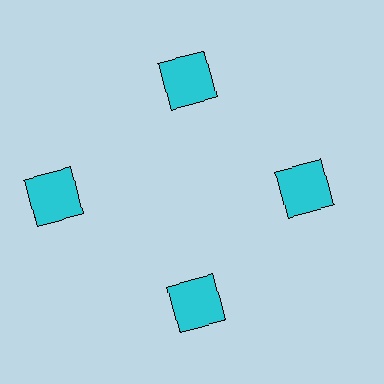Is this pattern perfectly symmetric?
No. The 4 cyan squares are arranged in a ring, but one element near the 9 o'clock position is pushed outward from the center, breaking the 4-fold rotational symmetry.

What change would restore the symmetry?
The symmetry would be restored by moving it inward, back onto the ring so that all 4 squares sit at equal angles and equal distance from the center.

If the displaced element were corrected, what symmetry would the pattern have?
It would have 4-fold rotational symmetry — the pattern would map onto itself every 90 degrees.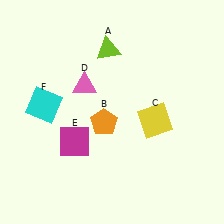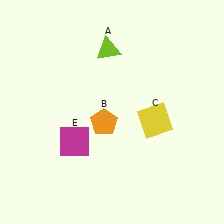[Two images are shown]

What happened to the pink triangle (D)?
The pink triangle (D) was removed in Image 2. It was in the top-left area of Image 1.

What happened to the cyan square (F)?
The cyan square (F) was removed in Image 2. It was in the top-left area of Image 1.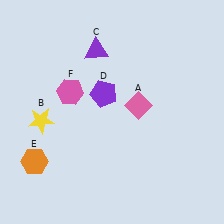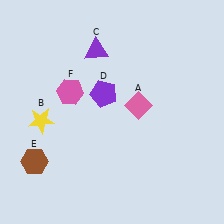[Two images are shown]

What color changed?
The hexagon (E) changed from orange in Image 1 to brown in Image 2.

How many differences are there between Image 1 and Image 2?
There is 1 difference between the two images.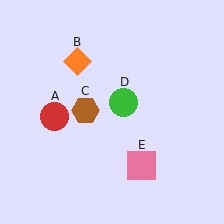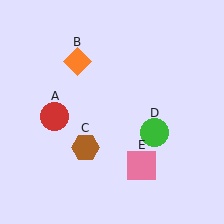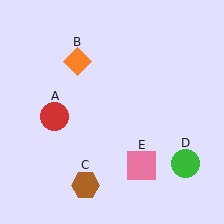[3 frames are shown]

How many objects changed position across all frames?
2 objects changed position: brown hexagon (object C), green circle (object D).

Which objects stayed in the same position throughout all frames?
Red circle (object A) and orange diamond (object B) and pink square (object E) remained stationary.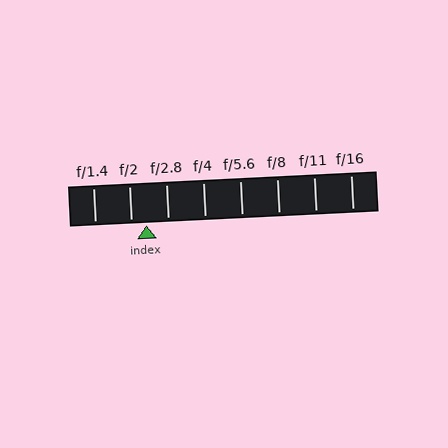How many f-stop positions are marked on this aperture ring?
There are 8 f-stop positions marked.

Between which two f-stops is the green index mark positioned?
The index mark is between f/2 and f/2.8.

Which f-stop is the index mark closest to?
The index mark is closest to f/2.